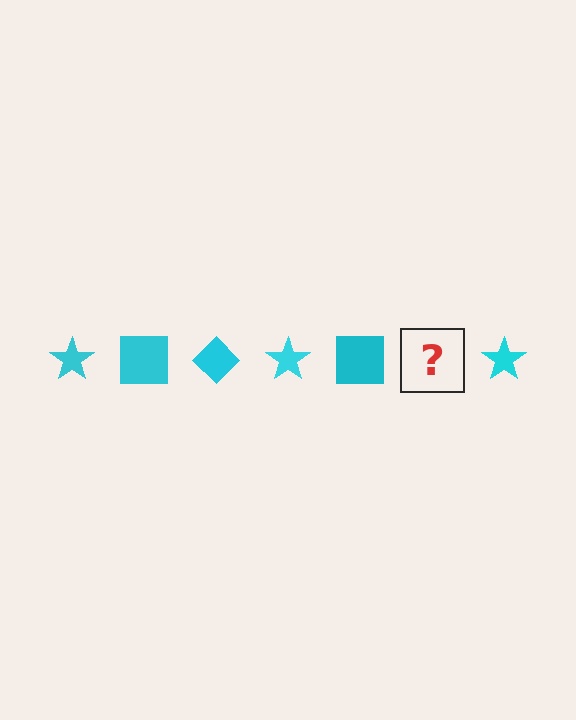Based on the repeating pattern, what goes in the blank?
The blank should be a cyan diamond.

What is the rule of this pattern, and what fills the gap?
The rule is that the pattern cycles through star, square, diamond shapes in cyan. The gap should be filled with a cyan diamond.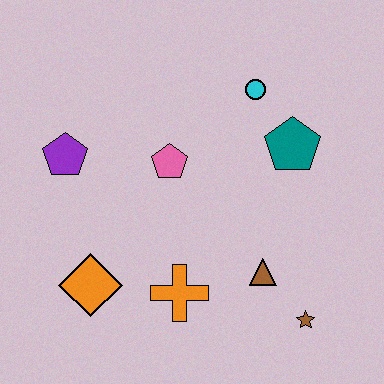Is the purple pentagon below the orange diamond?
No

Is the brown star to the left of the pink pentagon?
No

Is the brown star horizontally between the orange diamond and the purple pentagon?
No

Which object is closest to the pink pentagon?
The purple pentagon is closest to the pink pentagon.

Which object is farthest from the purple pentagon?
The brown star is farthest from the purple pentagon.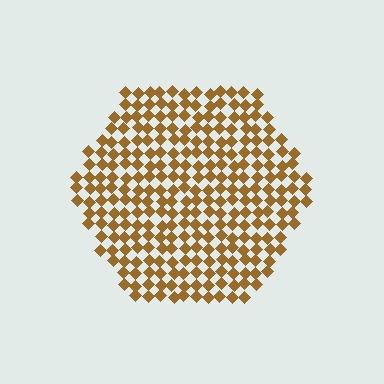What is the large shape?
The large shape is a hexagon.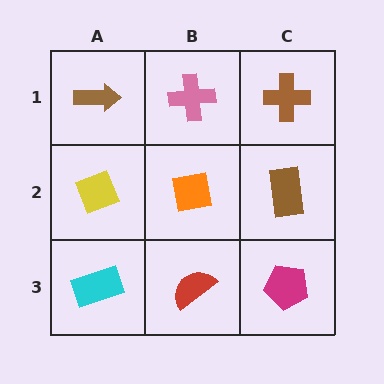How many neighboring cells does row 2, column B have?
4.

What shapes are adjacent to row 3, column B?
An orange square (row 2, column B), a cyan rectangle (row 3, column A), a magenta pentagon (row 3, column C).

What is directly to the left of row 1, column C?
A pink cross.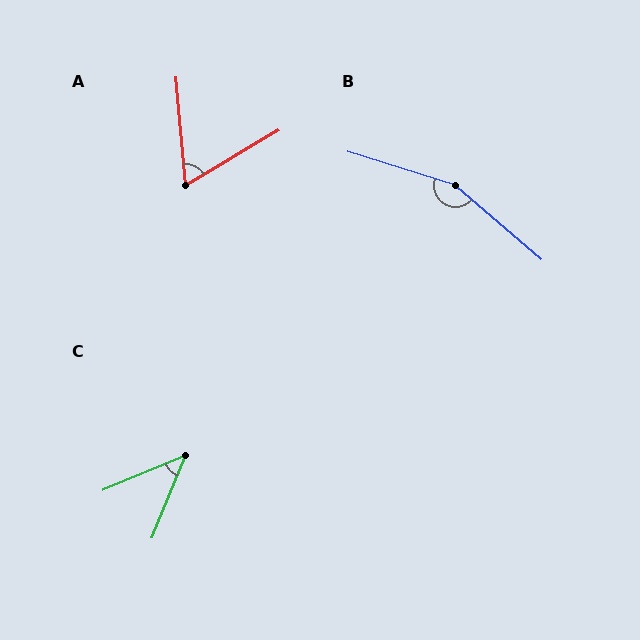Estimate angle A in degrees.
Approximately 64 degrees.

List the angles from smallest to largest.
C (45°), A (64°), B (156°).